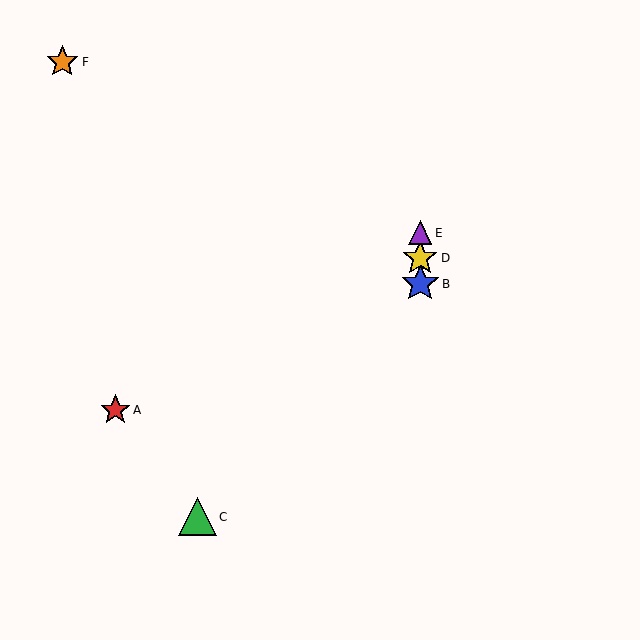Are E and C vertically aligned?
No, E is at x≈420 and C is at x≈198.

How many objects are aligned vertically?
3 objects (B, D, E) are aligned vertically.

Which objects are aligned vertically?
Objects B, D, E are aligned vertically.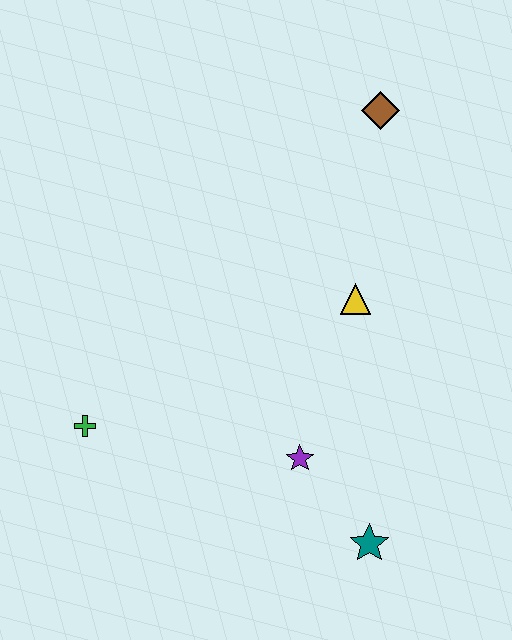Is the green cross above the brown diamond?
No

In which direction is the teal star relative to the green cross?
The teal star is to the right of the green cross.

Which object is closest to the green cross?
The purple star is closest to the green cross.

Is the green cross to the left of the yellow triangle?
Yes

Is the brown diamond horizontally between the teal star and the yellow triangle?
No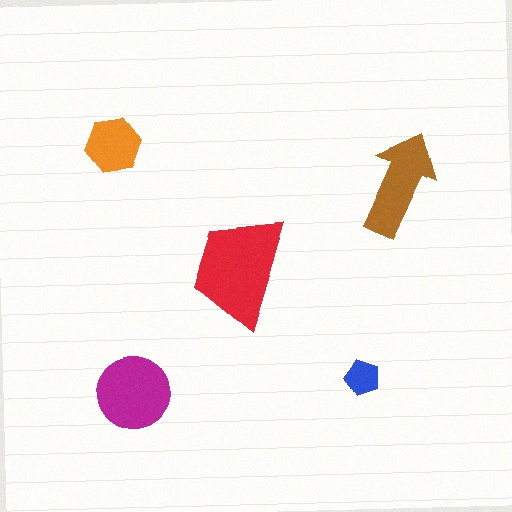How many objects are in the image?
There are 5 objects in the image.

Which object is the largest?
The red trapezoid.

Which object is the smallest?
The blue pentagon.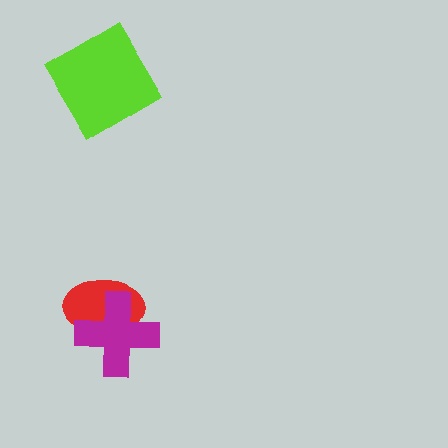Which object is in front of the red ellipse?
The magenta cross is in front of the red ellipse.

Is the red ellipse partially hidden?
Yes, it is partially covered by another shape.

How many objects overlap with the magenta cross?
1 object overlaps with the magenta cross.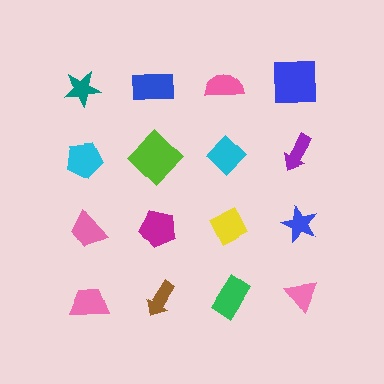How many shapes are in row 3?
4 shapes.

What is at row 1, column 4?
A blue square.